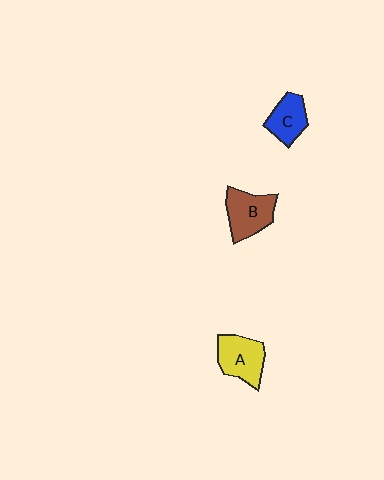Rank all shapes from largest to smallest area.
From largest to smallest: B (brown), A (yellow), C (blue).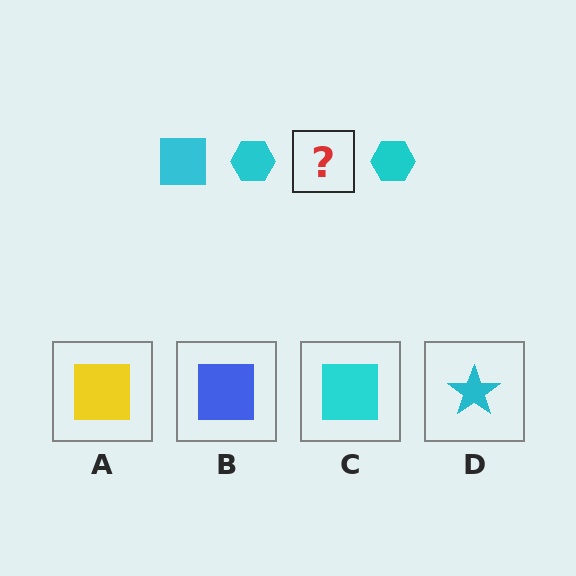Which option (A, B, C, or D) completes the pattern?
C.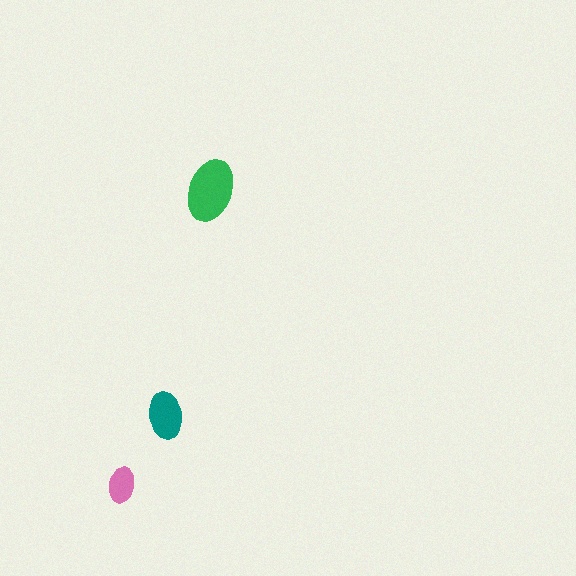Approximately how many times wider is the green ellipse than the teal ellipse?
About 1.5 times wider.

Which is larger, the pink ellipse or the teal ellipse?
The teal one.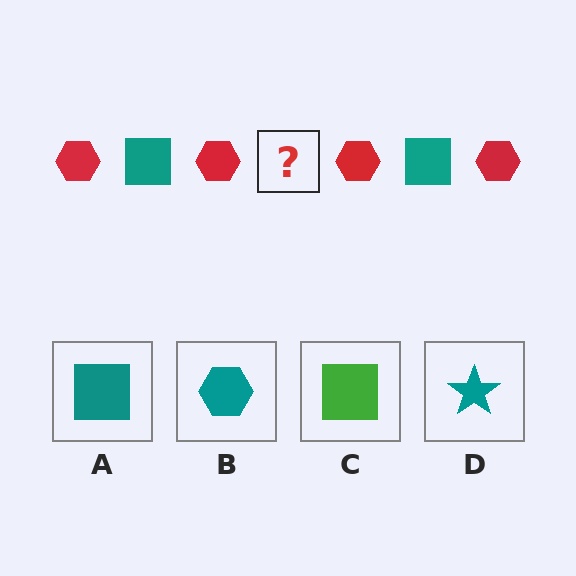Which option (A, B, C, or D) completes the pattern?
A.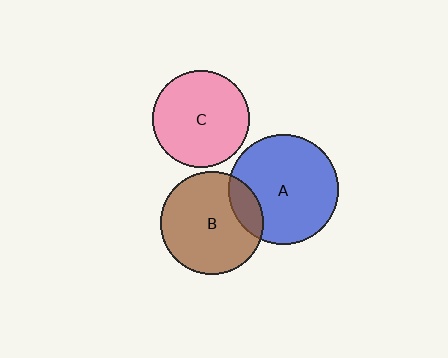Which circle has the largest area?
Circle A (blue).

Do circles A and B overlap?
Yes.